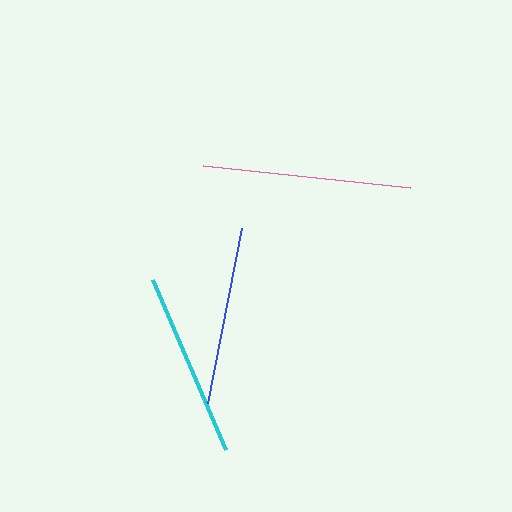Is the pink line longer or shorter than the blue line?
The pink line is longer than the blue line.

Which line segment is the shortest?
The blue line is the shortest at approximately 179 pixels.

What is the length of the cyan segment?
The cyan segment is approximately 186 pixels long.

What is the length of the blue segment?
The blue segment is approximately 179 pixels long.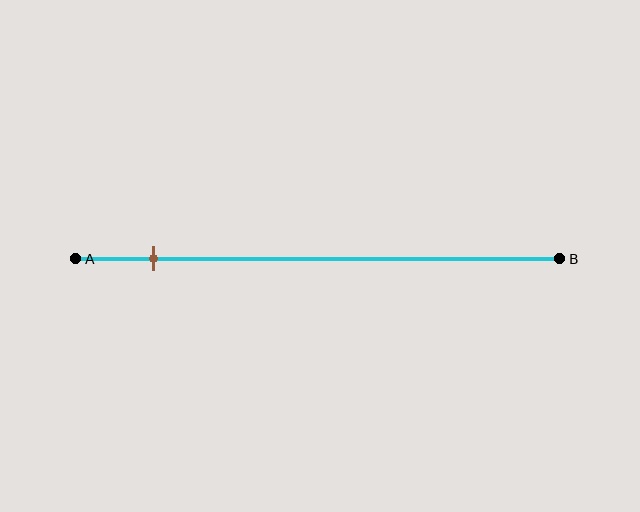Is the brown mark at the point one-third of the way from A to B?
No, the mark is at about 15% from A, not at the 33% one-third point.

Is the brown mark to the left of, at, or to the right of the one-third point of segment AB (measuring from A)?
The brown mark is to the left of the one-third point of segment AB.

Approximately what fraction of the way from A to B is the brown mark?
The brown mark is approximately 15% of the way from A to B.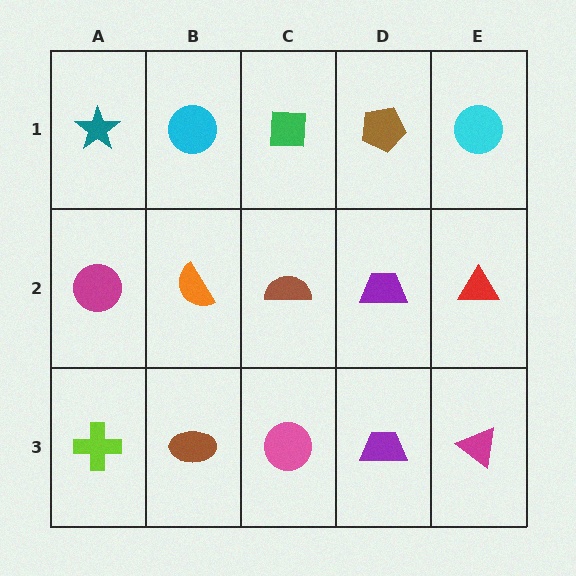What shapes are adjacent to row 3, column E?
A red triangle (row 2, column E), a purple trapezoid (row 3, column D).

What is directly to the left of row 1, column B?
A teal star.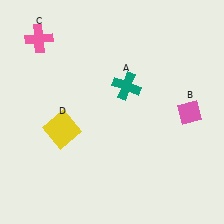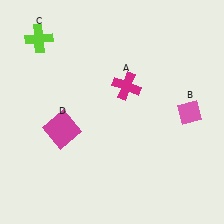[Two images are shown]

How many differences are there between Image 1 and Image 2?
There are 3 differences between the two images.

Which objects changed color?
A changed from teal to magenta. C changed from pink to lime. D changed from yellow to magenta.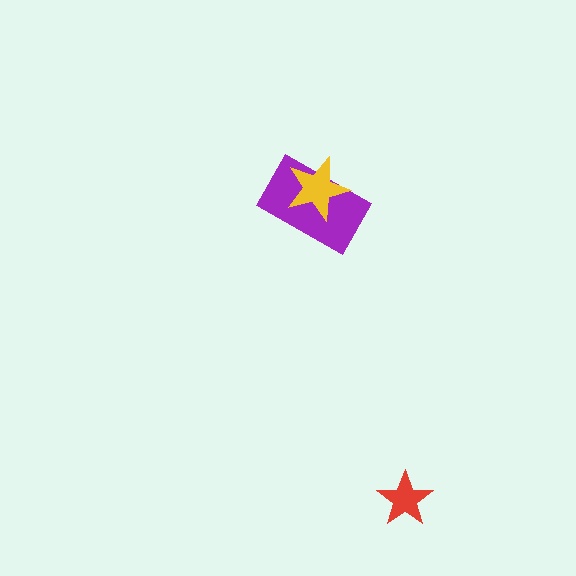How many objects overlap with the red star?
0 objects overlap with the red star.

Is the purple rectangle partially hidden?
Yes, it is partially covered by another shape.